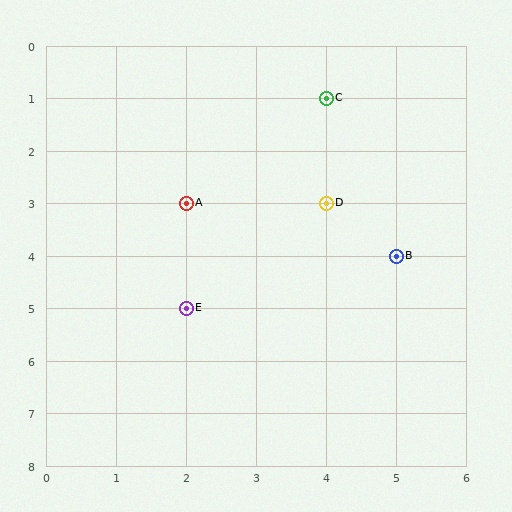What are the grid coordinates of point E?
Point E is at grid coordinates (2, 5).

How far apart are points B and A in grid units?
Points B and A are 3 columns and 1 row apart (about 3.2 grid units diagonally).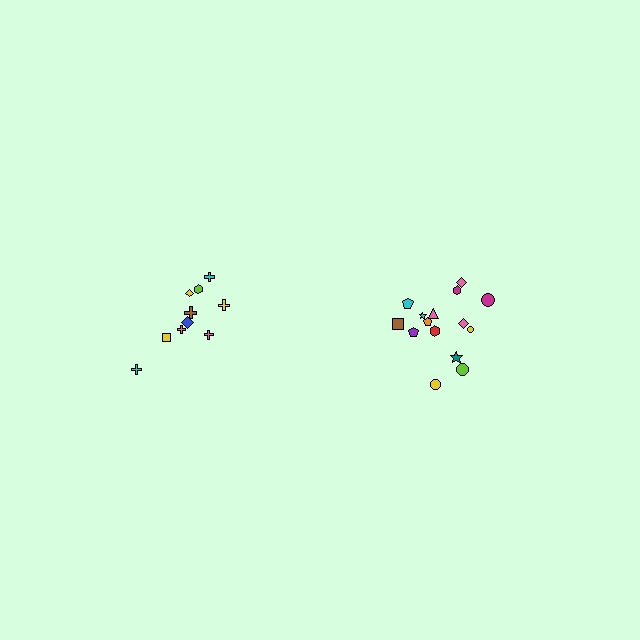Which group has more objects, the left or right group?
The right group.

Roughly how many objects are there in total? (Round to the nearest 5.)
Roughly 25 objects in total.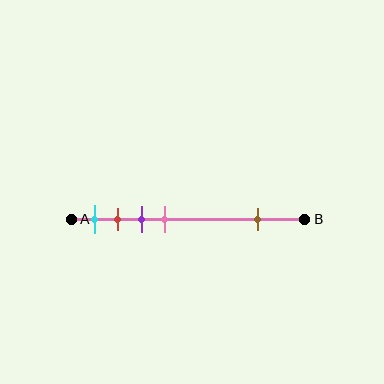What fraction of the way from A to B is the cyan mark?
The cyan mark is approximately 10% (0.1) of the way from A to B.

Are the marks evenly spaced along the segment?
No, the marks are not evenly spaced.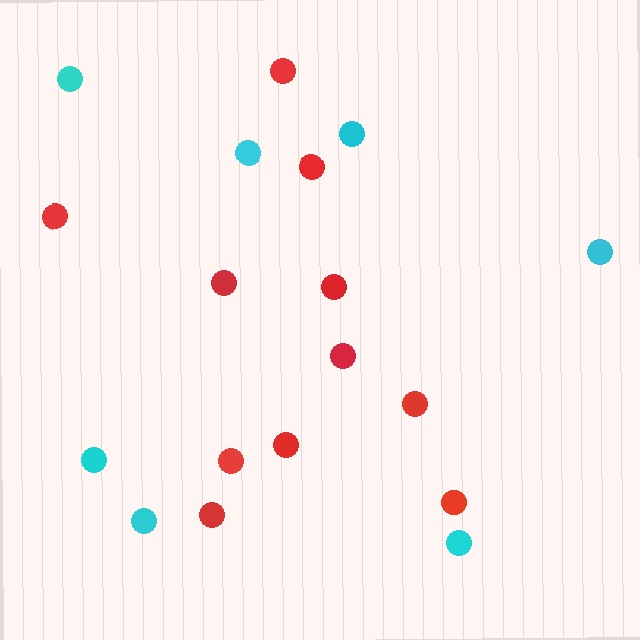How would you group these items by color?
There are 2 groups: one group of red circles (11) and one group of cyan circles (7).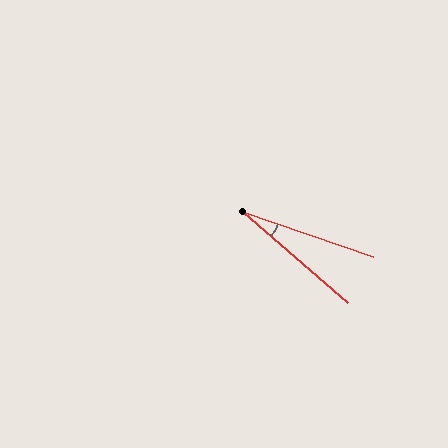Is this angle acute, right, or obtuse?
It is acute.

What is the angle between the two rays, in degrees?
Approximately 22 degrees.